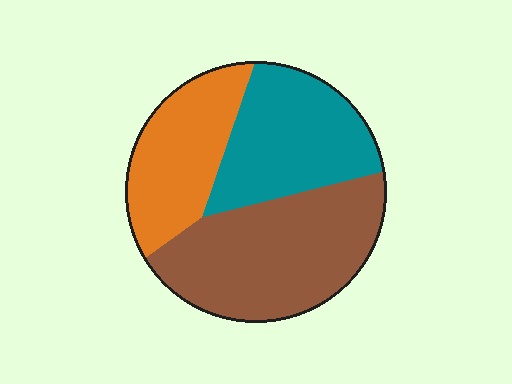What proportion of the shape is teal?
Teal takes up about one third (1/3) of the shape.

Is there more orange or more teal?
Teal.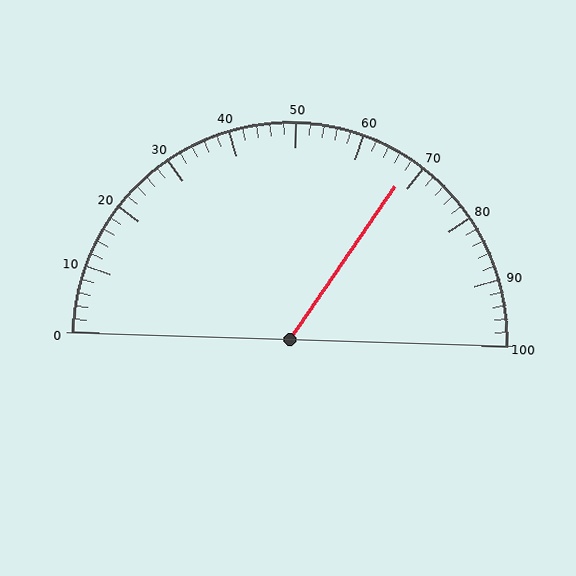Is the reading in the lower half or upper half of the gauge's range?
The reading is in the upper half of the range (0 to 100).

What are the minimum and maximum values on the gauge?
The gauge ranges from 0 to 100.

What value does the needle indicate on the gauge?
The needle indicates approximately 68.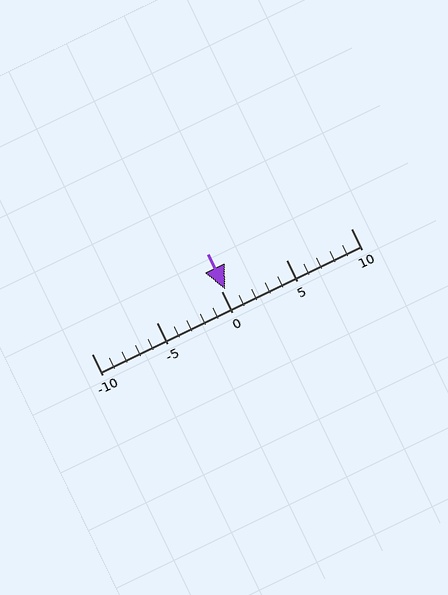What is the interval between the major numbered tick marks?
The major tick marks are spaced 5 units apart.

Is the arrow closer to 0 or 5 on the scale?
The arrow is closer to 0.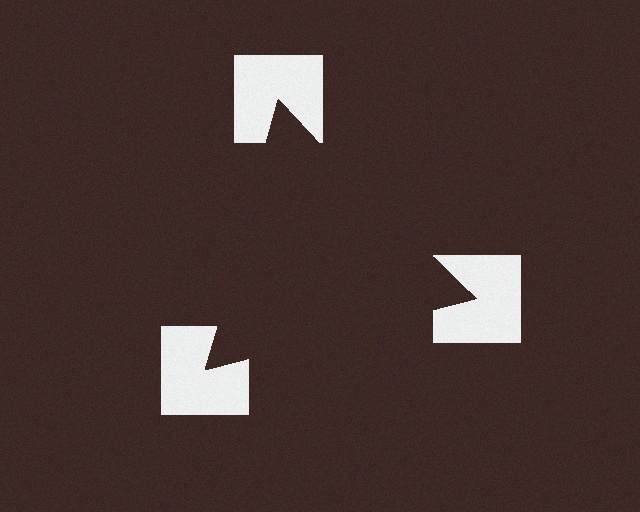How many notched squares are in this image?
There are 3 — one at each vertex of the illusory triangle.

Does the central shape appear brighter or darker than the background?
It typically appears slightly darker than the background, even though no actual brightness change is drawn.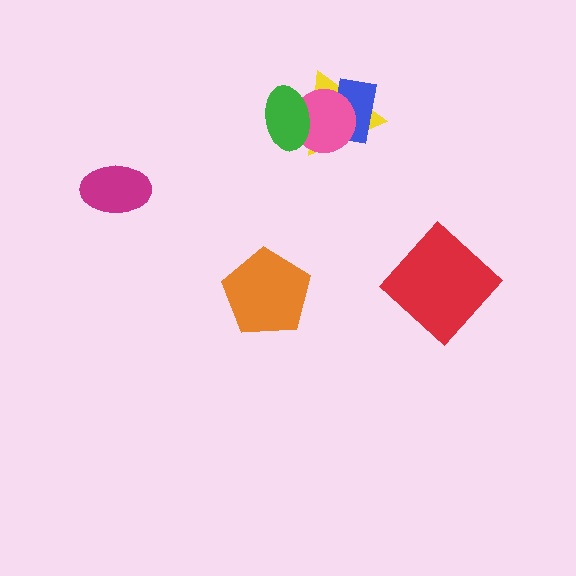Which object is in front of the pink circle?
The green ellipse is in front of the pink circle.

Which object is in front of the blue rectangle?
The pink circle is in front of the blue rectangle.